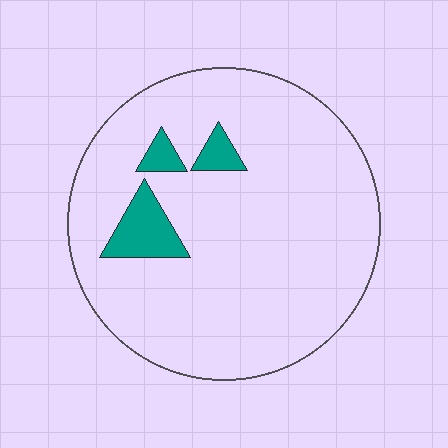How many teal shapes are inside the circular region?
3.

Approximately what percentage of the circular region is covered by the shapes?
Approximately 10%.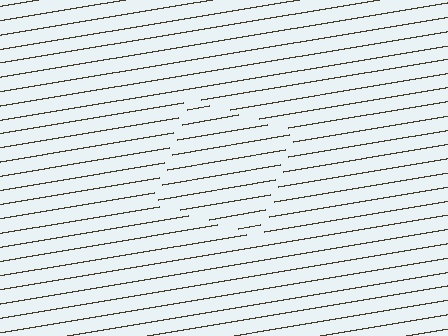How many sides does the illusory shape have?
4 sides — the line-ends trace a square.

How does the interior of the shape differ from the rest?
The interior of the shape contains the same grating, shifted by half a period — the contour is defined by the phase discontinuity where line-ends from the inner and outer gratings abut.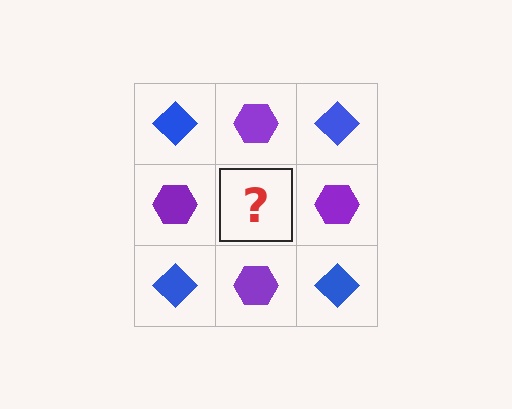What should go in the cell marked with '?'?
The missing cell should contain a blue diamond.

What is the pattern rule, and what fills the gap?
The rule is that it alternates blue diamond and purple hexagon in a checkerboard pattern. The gap should be filled with a blue diamond.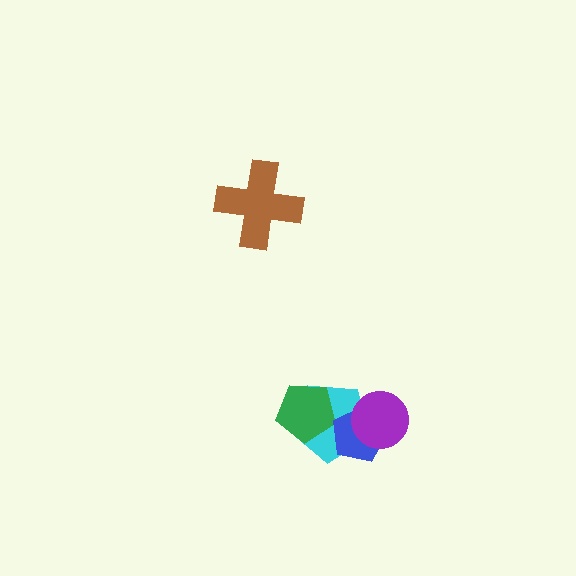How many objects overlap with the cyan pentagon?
3 objects overlap with the cyan pentagon.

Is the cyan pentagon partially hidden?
Yes, it is partially covered by another shape.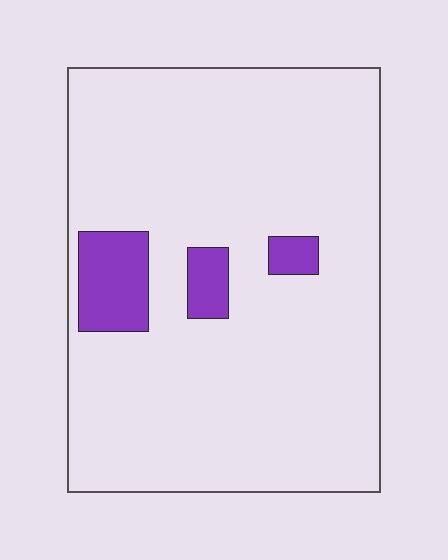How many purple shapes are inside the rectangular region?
3.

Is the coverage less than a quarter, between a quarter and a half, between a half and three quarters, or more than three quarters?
Less than a quarter.